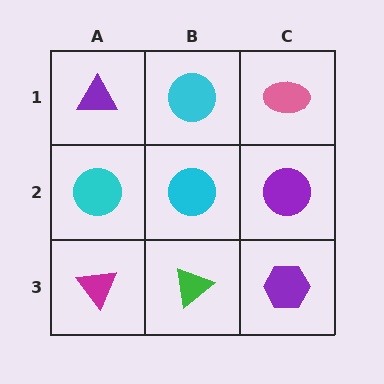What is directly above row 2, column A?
A purple triangle.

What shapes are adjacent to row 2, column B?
A cyan circle (row 1, column B), a green triangle (row 3, column B), a cyan circle (row 2, column A), a purple circle (row 2, column C).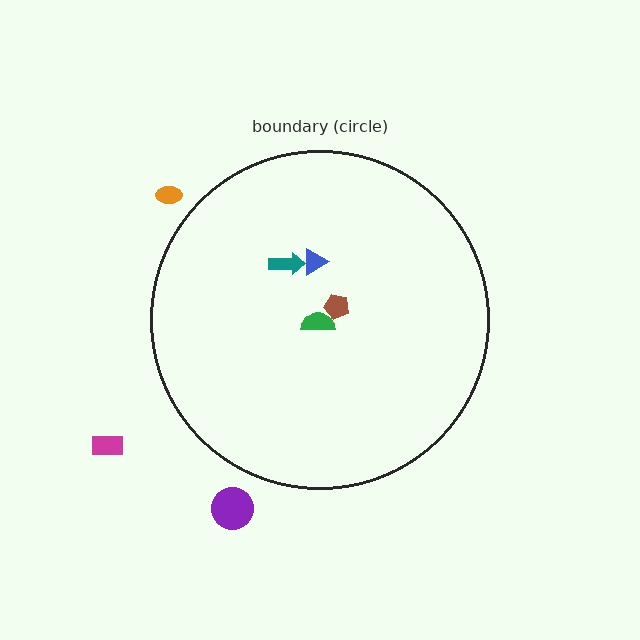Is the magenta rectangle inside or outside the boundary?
Outside.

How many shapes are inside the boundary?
4 inside, 3 outside.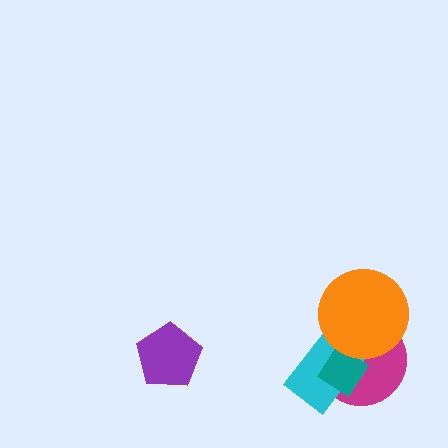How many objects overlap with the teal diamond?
3 objects overlap with the teal diamond.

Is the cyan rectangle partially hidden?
Yes, it is partially covered by another shape.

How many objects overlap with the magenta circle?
3 objects overlap with the magenta circle.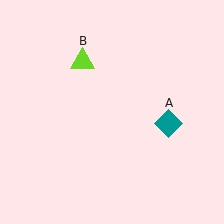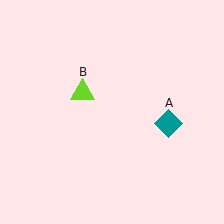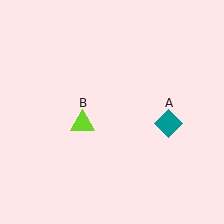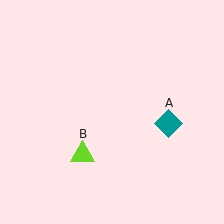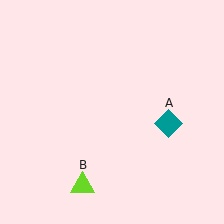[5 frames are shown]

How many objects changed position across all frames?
1 object changed position: lime triangle (object B).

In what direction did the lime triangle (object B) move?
The lime triangle (object B) moved down.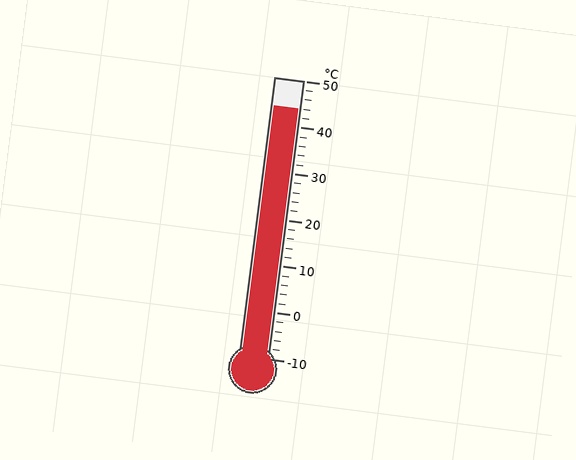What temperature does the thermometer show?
The thermometer shows approximately 44°C.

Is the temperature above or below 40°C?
The temperature is above 40°C.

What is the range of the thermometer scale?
The thermometer scale ranges from -10°C to 50°C.